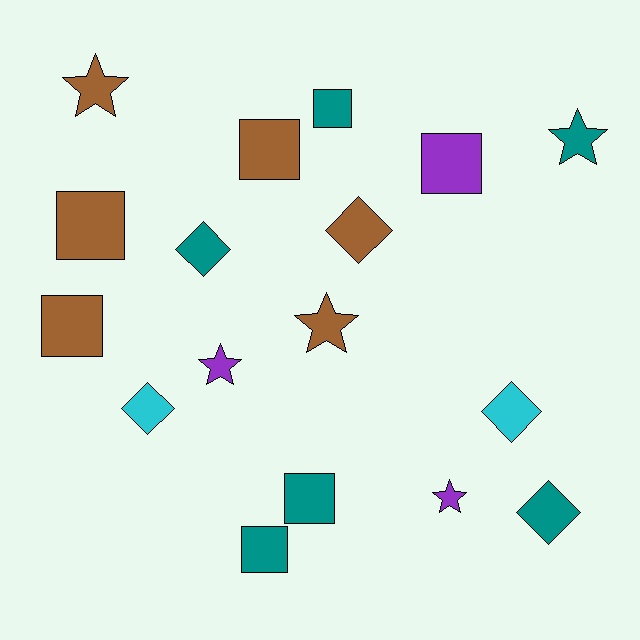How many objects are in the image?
There are 17 objects.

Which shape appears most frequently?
Square, with 7 objects.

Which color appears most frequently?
Teal, with 6 objects.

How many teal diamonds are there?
There are 2 teal diamonds.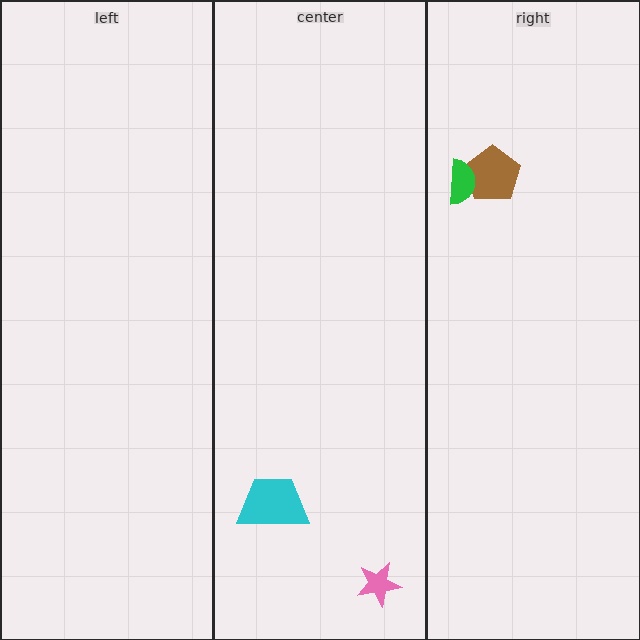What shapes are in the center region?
The cyan trapezoid, the pink star.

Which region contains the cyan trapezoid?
The center region.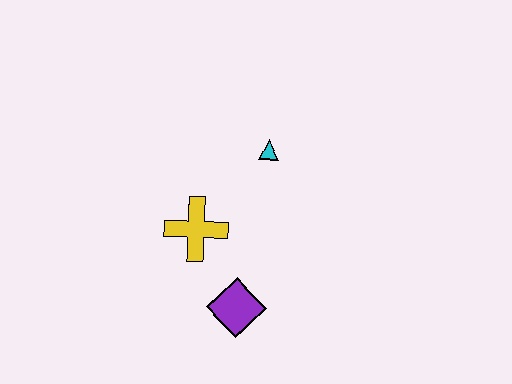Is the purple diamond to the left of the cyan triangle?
Yes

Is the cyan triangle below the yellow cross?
No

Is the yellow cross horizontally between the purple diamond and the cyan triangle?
No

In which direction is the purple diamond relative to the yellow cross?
The purple diamond is below the yellow cross.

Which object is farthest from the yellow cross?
The cyan triangle is farthest from the yellow cross.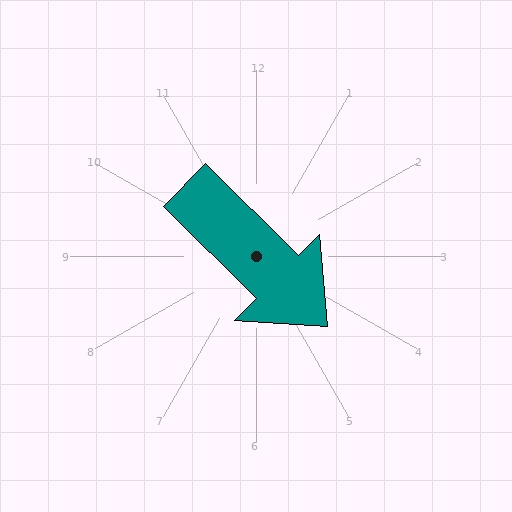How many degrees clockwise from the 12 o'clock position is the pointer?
Approximately 135 degrees.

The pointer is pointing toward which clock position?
Roughly 4 o'clock.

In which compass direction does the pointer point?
Southeast.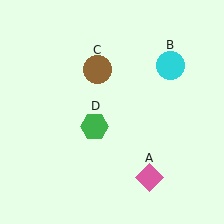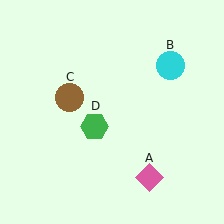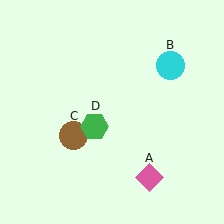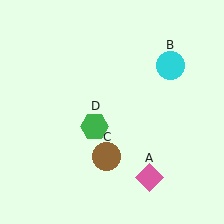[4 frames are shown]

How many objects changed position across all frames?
1 object changed position: brown circle (object C).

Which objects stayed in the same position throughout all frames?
Pink diamond (object A) and cyan circle (object B) and green hexagon (object D) remained stationary.